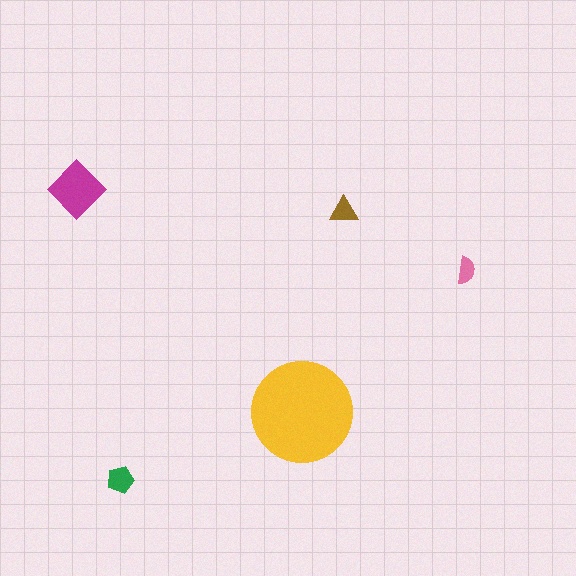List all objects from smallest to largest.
The pink semicircle, the brown triangle, the green pentagon, the magenta diamond, the yellow circle.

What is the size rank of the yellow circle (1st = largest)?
1st.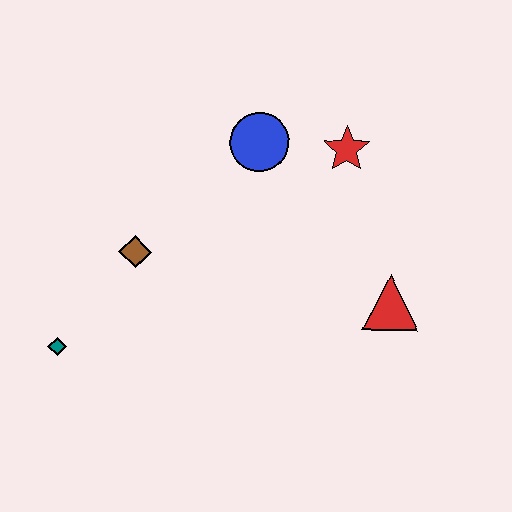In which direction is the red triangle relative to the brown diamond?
The red triangle is to the right of the brown diamond.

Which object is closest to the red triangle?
The red star is closest to the red triangle.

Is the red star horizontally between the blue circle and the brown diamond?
No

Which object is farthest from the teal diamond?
The red star is farthest from the teal diamond.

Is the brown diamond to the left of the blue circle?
Yes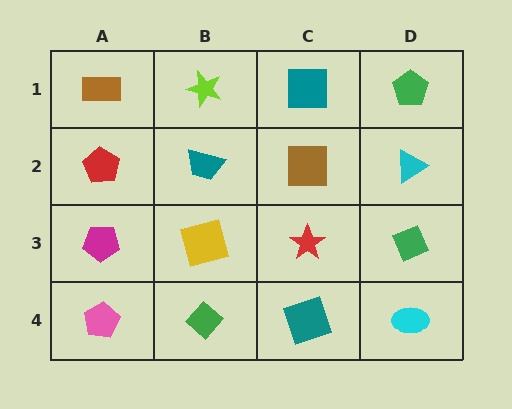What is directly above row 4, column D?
A green diamond.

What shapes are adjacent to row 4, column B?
A yellow square (row 3, column B), a pink pentagon (row 4, column A), a teal square (row 4, column C).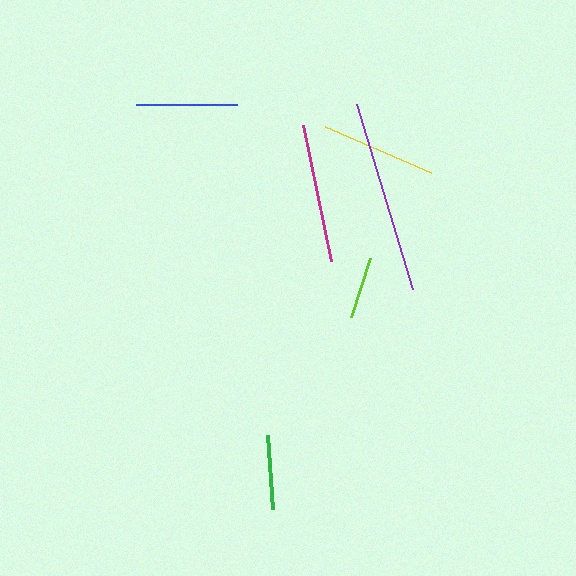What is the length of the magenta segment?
The magenta segment is approximately 138 pixels long.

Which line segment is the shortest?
The lime line is the shortest at approximately 62 pixels.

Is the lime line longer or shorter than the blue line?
The blue line is longer than the lime line.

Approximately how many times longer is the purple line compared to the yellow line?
The purple line is approximately 1.7 times the length of the yellow line.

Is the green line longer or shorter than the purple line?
The purple line is longer than the green line.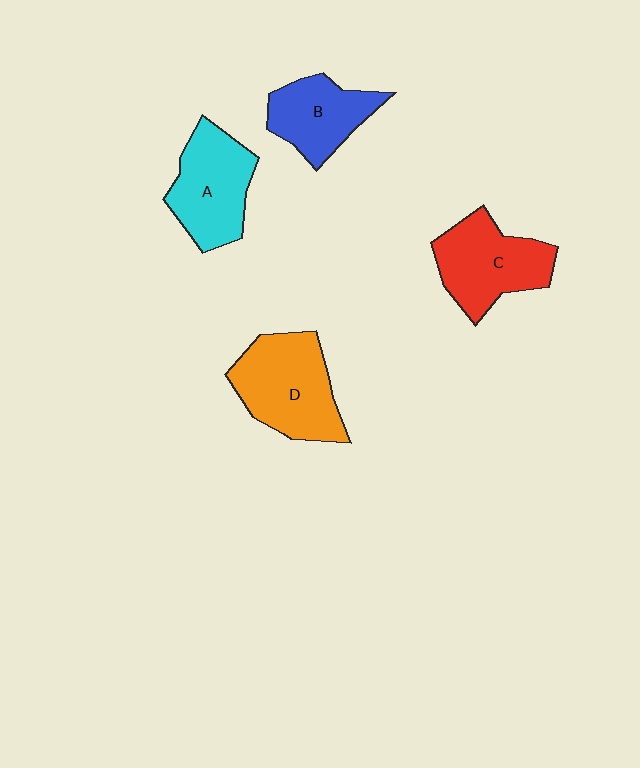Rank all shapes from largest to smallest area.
From largest to smallest: D (orange), C (red), A (cyan), B (blue).